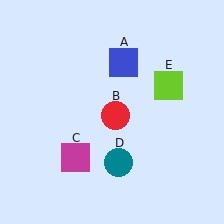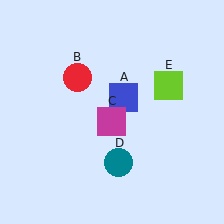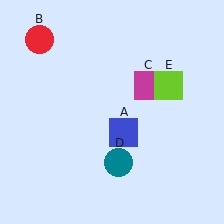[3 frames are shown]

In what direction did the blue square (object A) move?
The blue square (object A) moved down.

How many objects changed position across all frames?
3 objects changed position: blue square (object A), red circle (object B), magenta square (object C).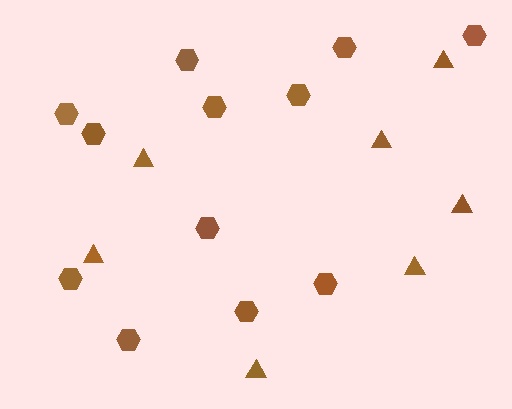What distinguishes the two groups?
There are 2 groups: one group of triangles (7) and one group of hexagons (12).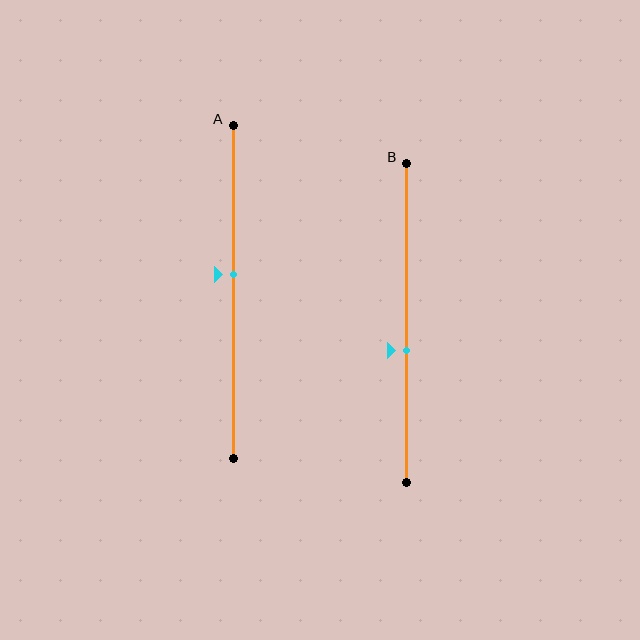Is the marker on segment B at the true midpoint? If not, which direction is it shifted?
No, the marker on segment B is shifted downward by about 9% of the segment length.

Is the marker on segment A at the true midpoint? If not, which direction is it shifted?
No, the marker on segment A is shifted upward by about 5% of the segment length.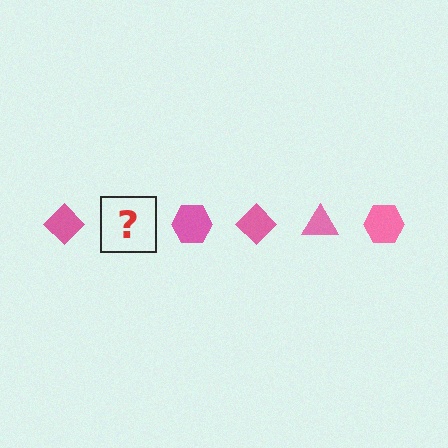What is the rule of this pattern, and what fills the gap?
The rule is that the pattern cycles through diamond, triangle, hexagon shapes in pink. The gap should be filled with a pink triangle.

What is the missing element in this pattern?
The missing element is a pink triangle.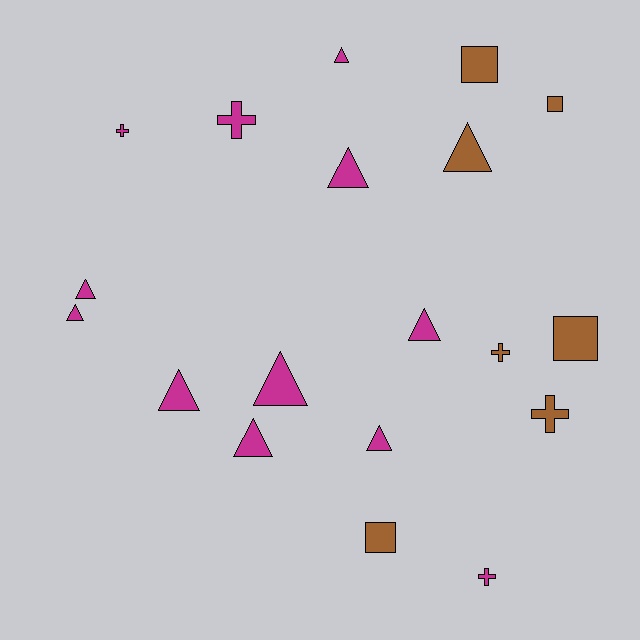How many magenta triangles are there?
There are 9 magenta triangles.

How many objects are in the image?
There are 19 objects.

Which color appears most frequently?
Magenta, with 12 objects.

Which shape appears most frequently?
Triangle, with 10 objects.